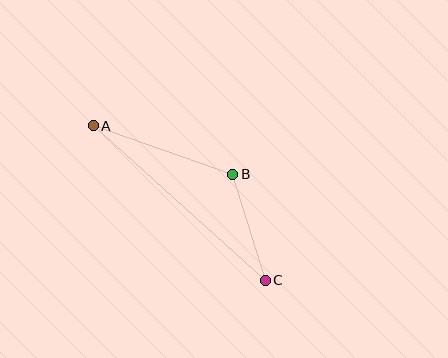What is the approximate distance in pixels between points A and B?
The distance between A and B is approximately 148 pixels.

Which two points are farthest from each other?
Points A and C are farthest from each other.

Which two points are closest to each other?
Points B and C are closest to each other.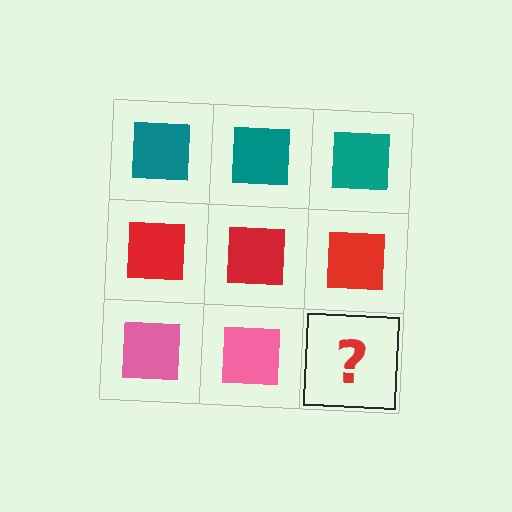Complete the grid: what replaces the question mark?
The question mark should be replaced with a pink square.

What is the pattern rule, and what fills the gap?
The rule is that each row has a consistent color. The gap should be filled with a pink square.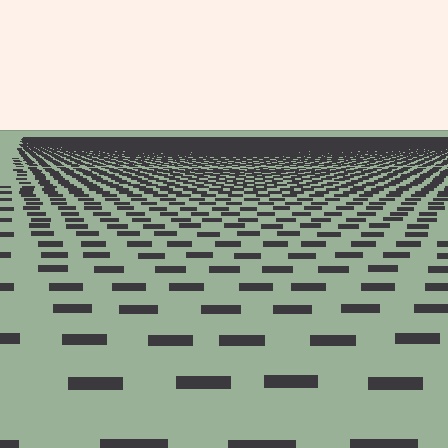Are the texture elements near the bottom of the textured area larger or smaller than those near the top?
Larger. Near the bottom, elements are closer to the viewer and appear at a bigger on-screen size.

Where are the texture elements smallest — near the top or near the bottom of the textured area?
Near the top.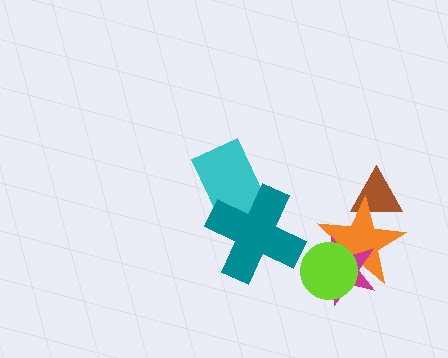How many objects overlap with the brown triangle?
1 object overlaps with the brown triangle.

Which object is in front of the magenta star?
The lime circle is in front of the magenta star.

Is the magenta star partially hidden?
Yes, it is partially covered by another shape.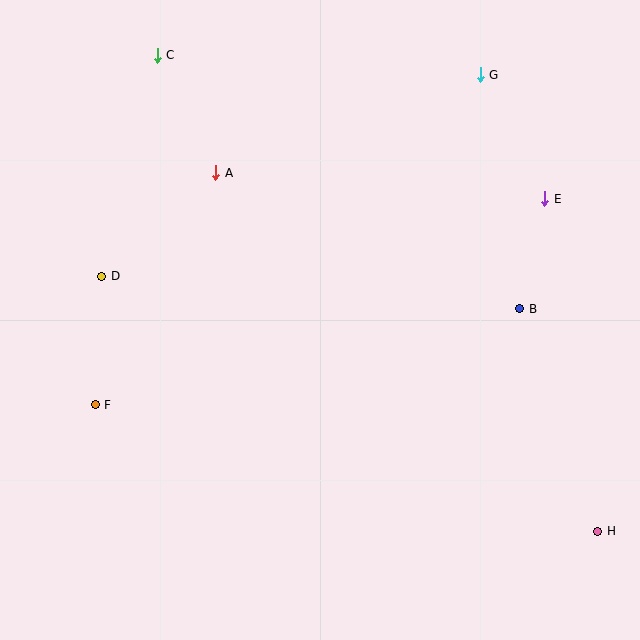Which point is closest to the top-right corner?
Point G is closest to the top-right corner.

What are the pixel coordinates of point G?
Point G is at (480, 75).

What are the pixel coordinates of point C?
Point C is at (157, 55).